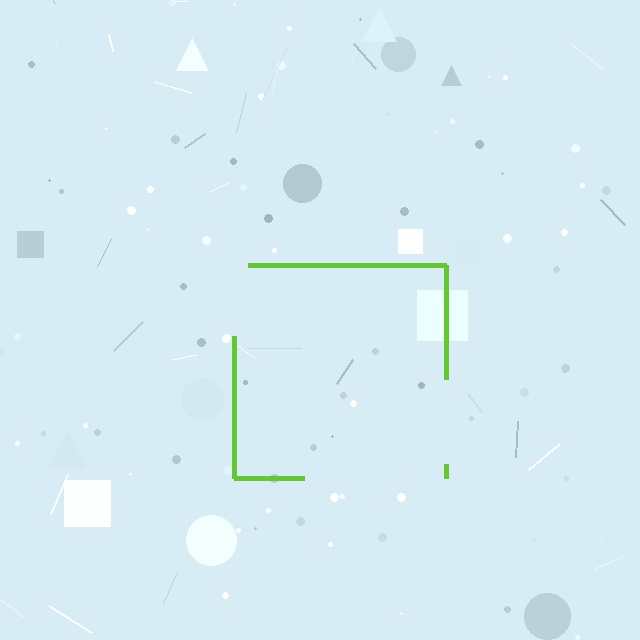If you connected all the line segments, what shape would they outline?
They would outline a square.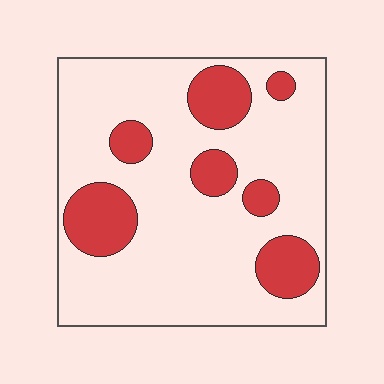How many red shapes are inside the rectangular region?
7.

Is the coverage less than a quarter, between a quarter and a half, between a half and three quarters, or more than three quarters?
Less than a quarter.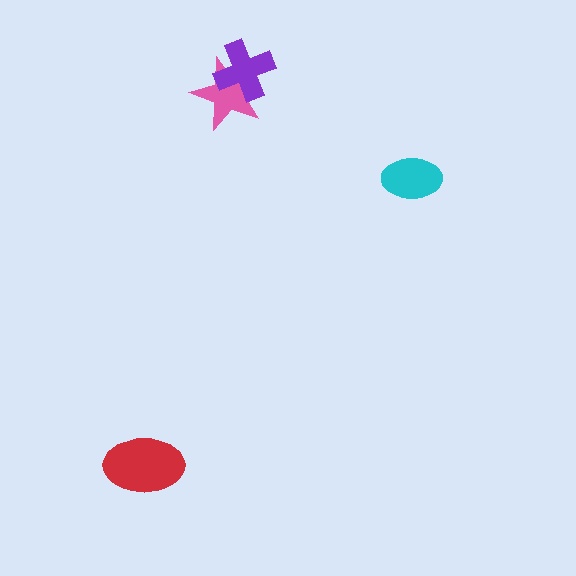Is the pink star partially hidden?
Yes, it is partially covered by another shape.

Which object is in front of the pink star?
The purple cross is in front of the pink star.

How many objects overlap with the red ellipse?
0 objects overlap with the red ellipse.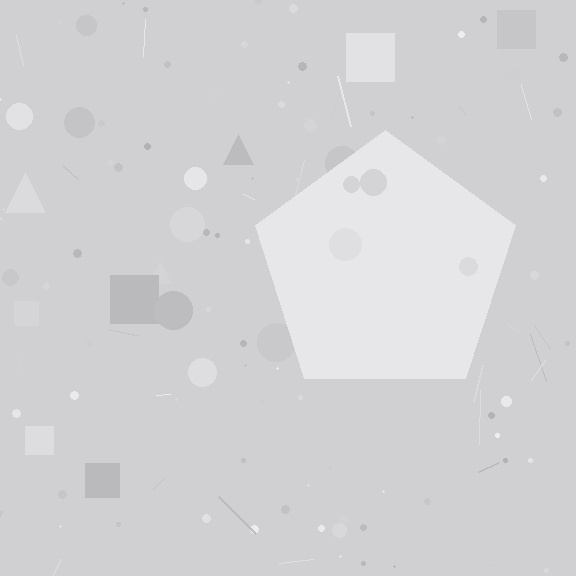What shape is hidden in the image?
A pentagon is hidden in the image.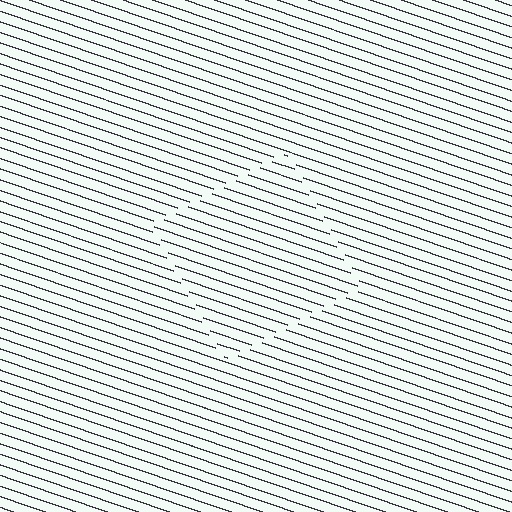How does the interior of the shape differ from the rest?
The interior of the shape contains the same grating, shifted by half a period — the contour is defined by the phase discontinuity where line-ends from the inner and outer gratings abut.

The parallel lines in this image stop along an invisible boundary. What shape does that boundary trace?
An illusory square. The interior of the shape contains the same grating, shifted by half a period — the contour is defined by the phase discontinuity where line-ends from the inner and outer gratings abut.